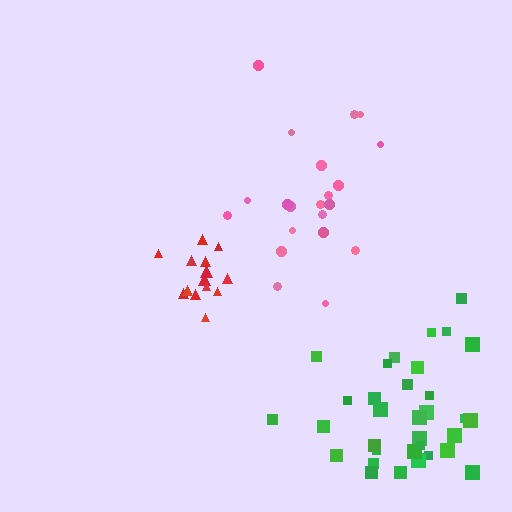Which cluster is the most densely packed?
Red.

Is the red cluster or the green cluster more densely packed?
Red.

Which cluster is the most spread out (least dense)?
Pink.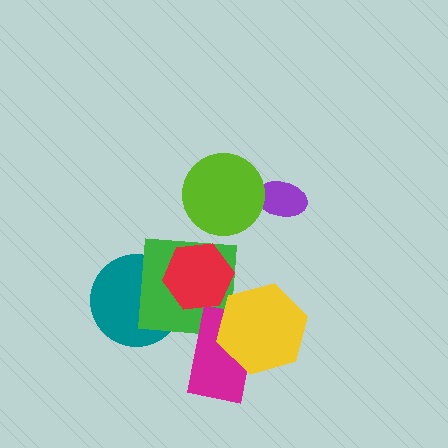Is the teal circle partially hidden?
Yes, it is partially covered by another shape.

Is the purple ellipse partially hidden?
Yes, it is partially covered by another shape.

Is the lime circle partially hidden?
No, no other shape covers it.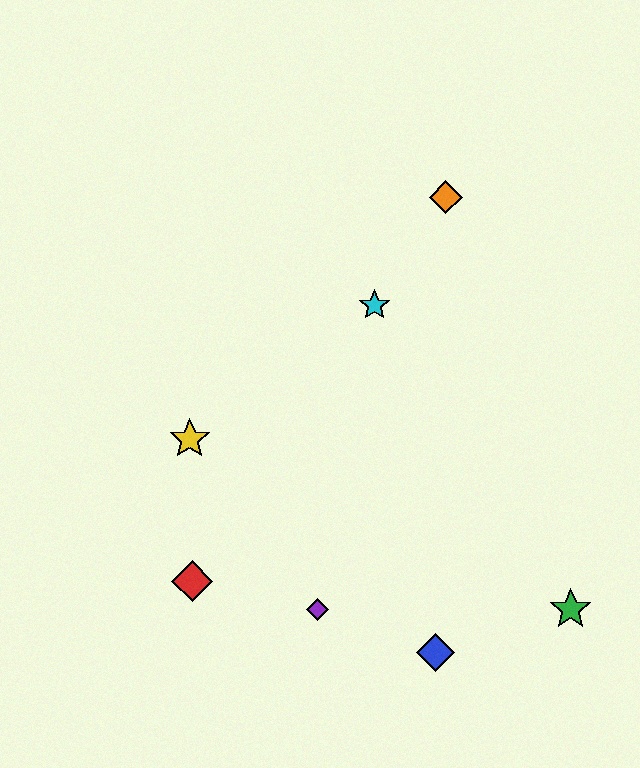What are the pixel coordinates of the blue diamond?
The blue diamond is at (435, 652).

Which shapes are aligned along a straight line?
The red diamond, the orange diamond, the cyan star are aligned along a straight line.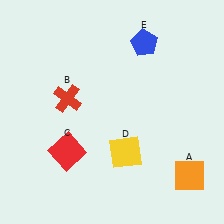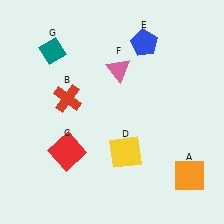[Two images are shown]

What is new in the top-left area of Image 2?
A teal diamond (G) was added in the top-left area of Image 2.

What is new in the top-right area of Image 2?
A pink triangle (F) was added in the top-right area of Image 2.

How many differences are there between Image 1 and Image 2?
There are 2 differences between the two images.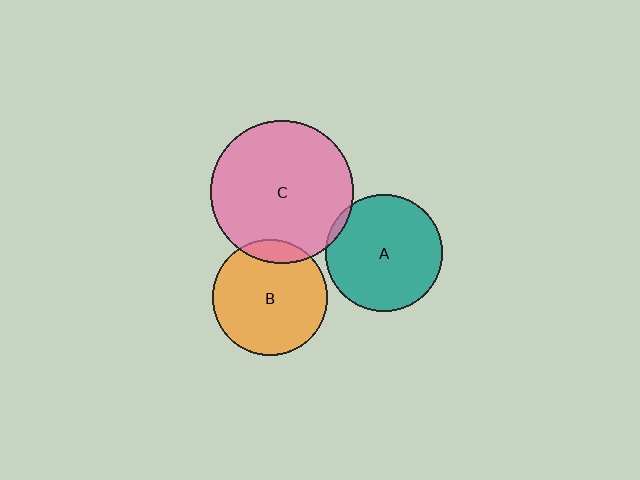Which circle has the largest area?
Circle C (pink).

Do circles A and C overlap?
Yes.